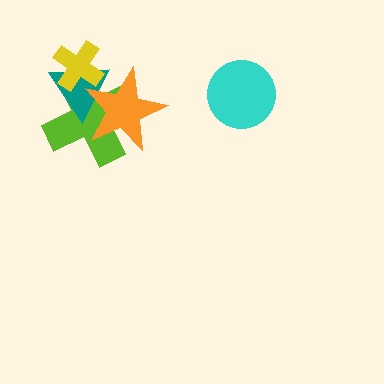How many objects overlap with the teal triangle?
3 objects overlap with the teal triangle.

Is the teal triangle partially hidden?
Yes, it is partially covered by another shape.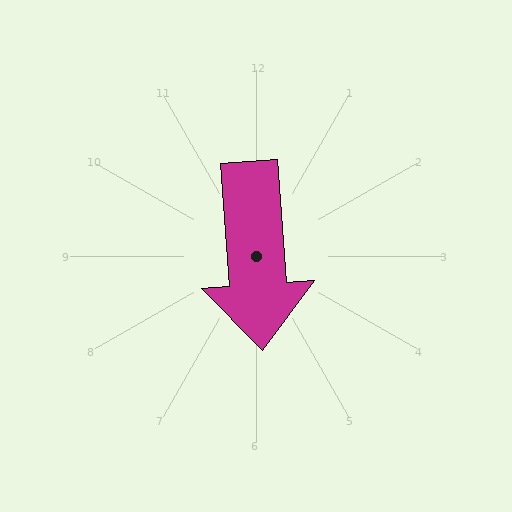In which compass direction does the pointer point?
South.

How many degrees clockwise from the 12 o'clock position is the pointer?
Approximately 176 degrees.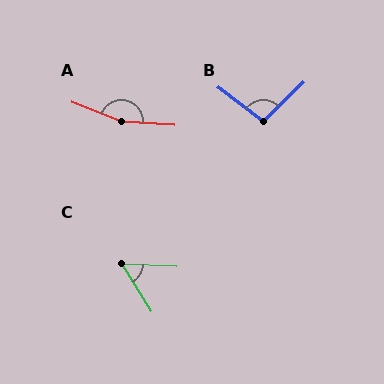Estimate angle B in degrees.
Approximately 98 degrees.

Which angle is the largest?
A, at approximately 162 degrees.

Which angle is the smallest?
C, at approximately 56 degrees.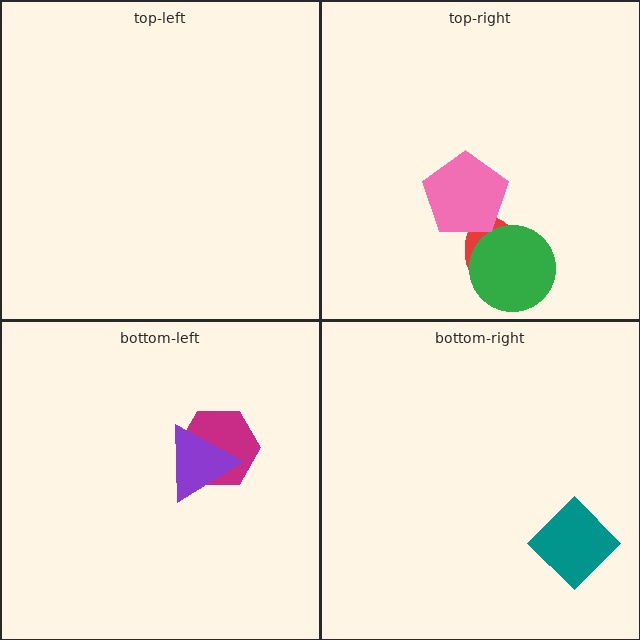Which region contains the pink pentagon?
The top-right region.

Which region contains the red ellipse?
The top-right region.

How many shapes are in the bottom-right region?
1.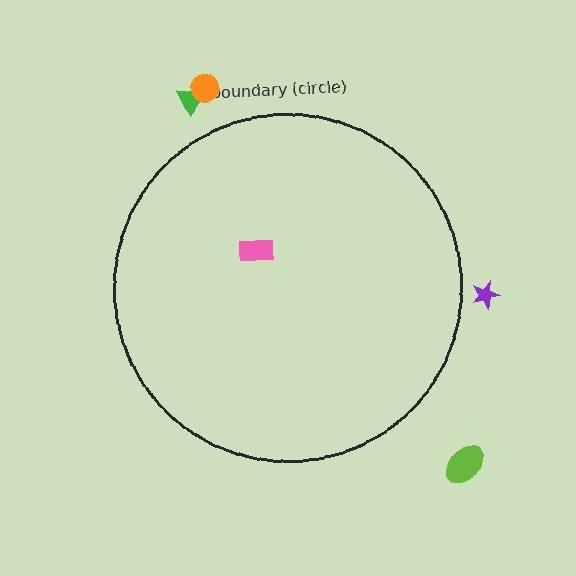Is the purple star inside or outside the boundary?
Outside.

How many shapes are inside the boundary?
1 inside, 4 outside.